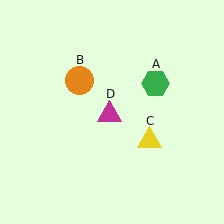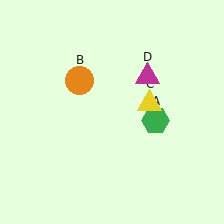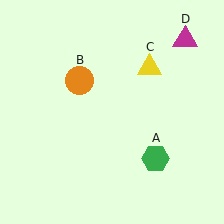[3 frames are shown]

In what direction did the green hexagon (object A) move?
The green hexagon (object A) moved down.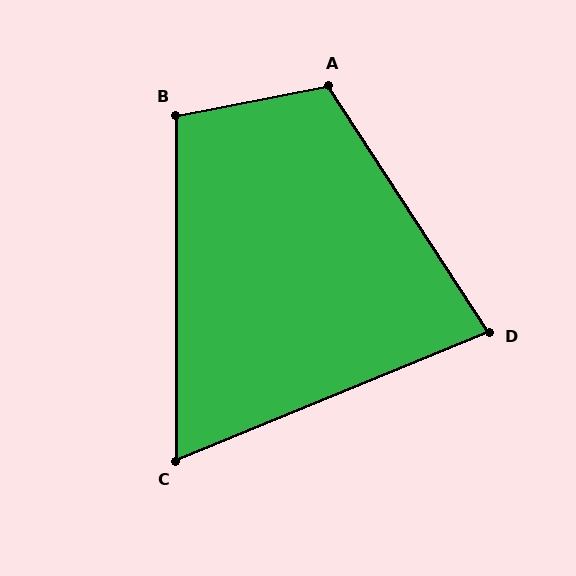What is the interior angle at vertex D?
Approximately 79 degrees (acute).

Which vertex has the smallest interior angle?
C, at approximately 68 degrees.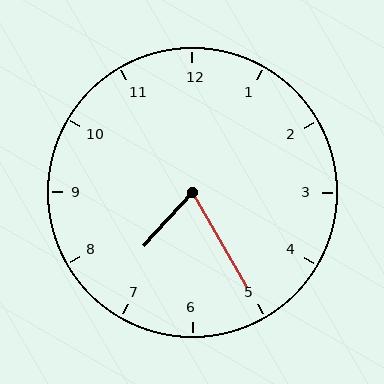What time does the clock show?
7:25.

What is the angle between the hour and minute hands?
Approximately 72 degrees.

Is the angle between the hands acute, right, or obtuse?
It is acute.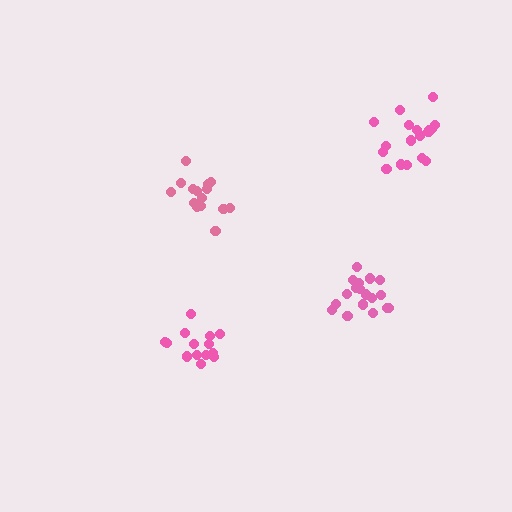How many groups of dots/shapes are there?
There are 4 groups.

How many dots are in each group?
Group 1: 15 dots, Group 2: 14 dots, Group 3: 18 dots, Group 4: 18 dots (65 total).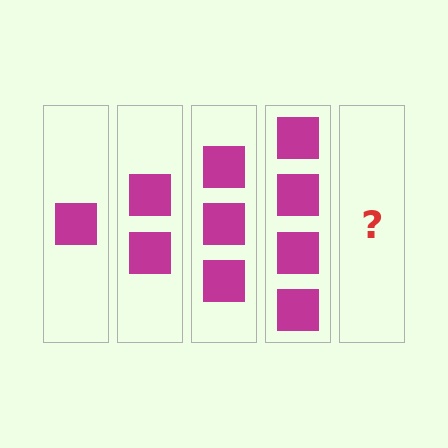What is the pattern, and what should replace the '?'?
The pattern is that each step adds one more square. The '?' should be 5 squares.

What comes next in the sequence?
The next element should be 5 squares.